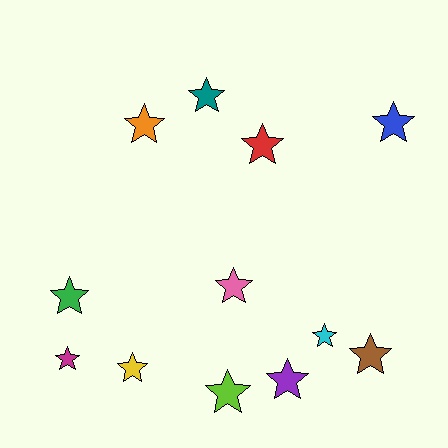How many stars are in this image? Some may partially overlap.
There are 12 stars.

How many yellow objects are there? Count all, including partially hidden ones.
There is 1 yellow object.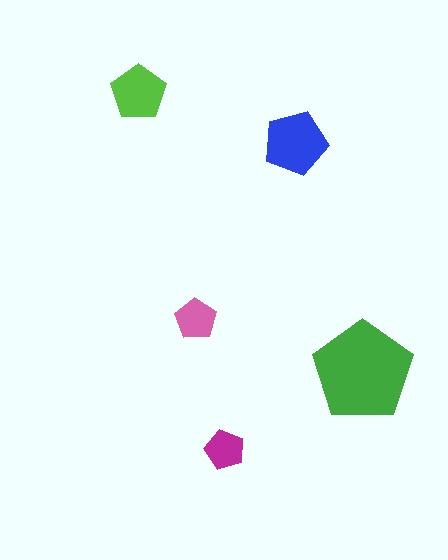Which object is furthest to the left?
The lime pentagon is leftmost.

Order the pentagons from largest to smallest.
the green one, the blue one, the lime one, the pink one, the magenta one.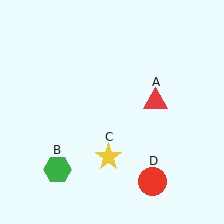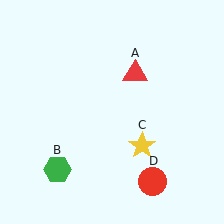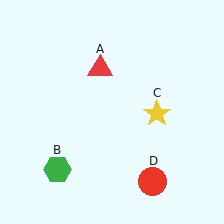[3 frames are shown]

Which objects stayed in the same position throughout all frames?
Green hexagon (object B) and red circle (object D) remained stationary.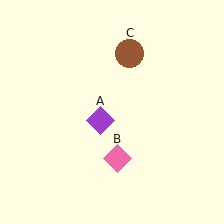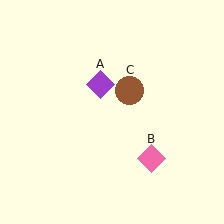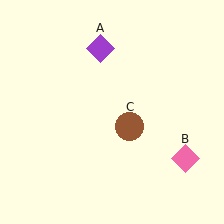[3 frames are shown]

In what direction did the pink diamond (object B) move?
The pink diamond (object B) moved right.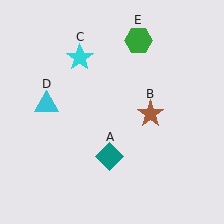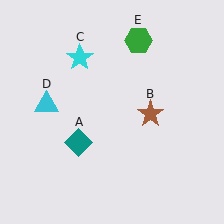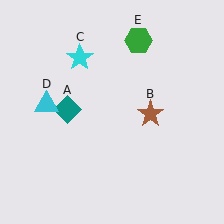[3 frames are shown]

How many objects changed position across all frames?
1 object changed position: teal diamond (object A).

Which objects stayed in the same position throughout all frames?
Brown star (object B) and cyan star (object C) and cyan triangle (object D) and green hexagon (object E) remained stationary.